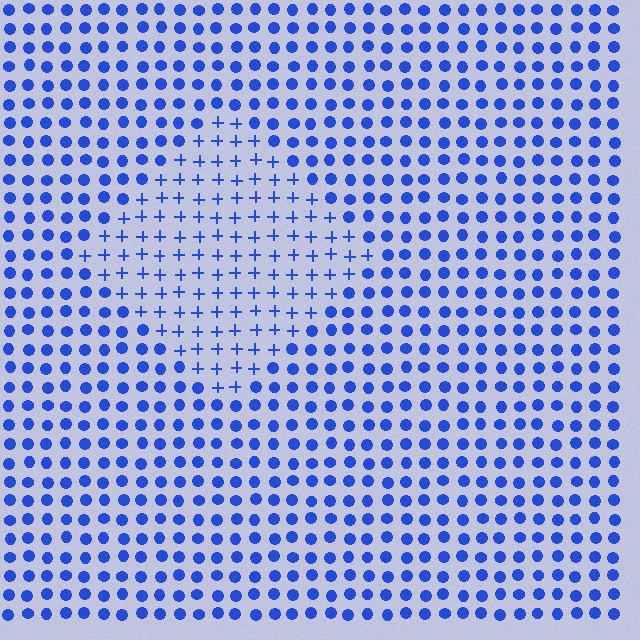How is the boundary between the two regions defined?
The boundary is defined by a change in element shape: plus signs inside vs. circles outside. All elements share the same color and spacing.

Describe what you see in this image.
The image is filled with small blue elements arranged in a uniform grid. A diamond-shaped region contains plus signs, while the surrounding area contains circles. The boundary is defined purely by the change in element shape.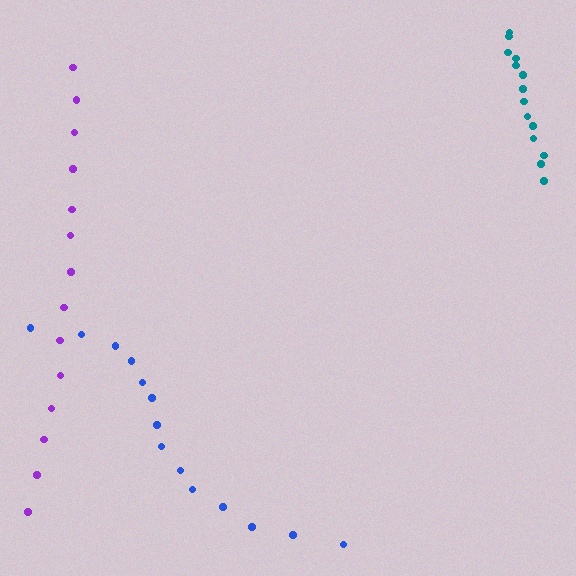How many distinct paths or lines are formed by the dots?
There are 3 distinct paths.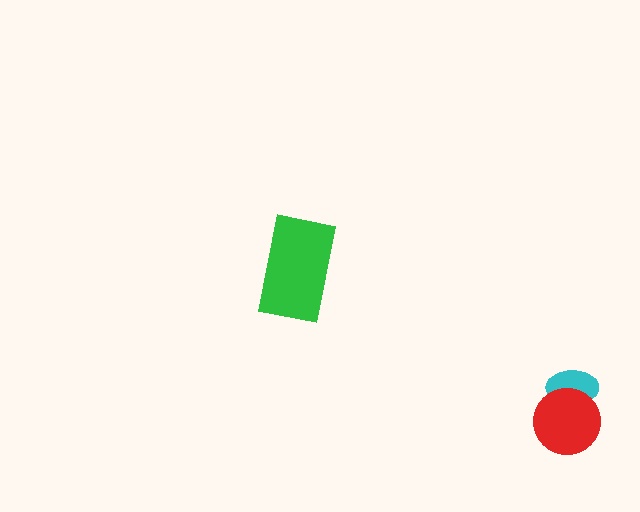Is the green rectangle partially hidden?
No, no other shape covers it.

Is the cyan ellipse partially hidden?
Yes, it is partially covered by another shape.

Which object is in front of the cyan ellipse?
The red circle is in front of the cyan ellipse.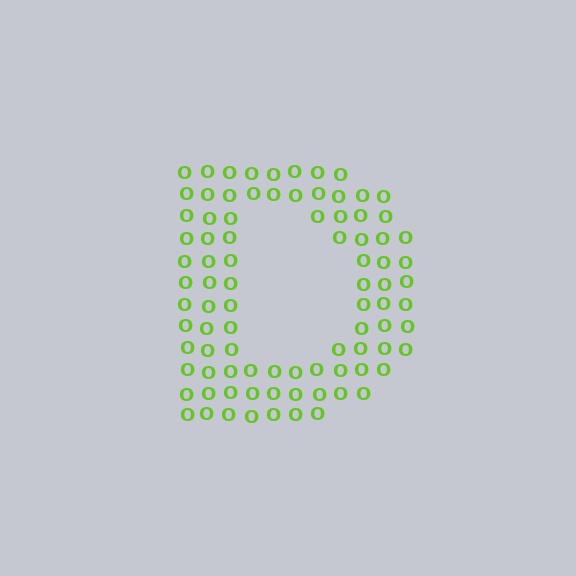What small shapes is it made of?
It is made of small letter O's.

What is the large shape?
The large shape is the letter D.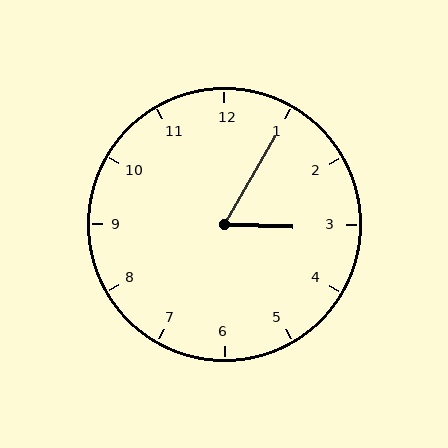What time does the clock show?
3:05.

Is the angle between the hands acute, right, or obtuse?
It is acute.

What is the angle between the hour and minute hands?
Approximately 62 degrees.